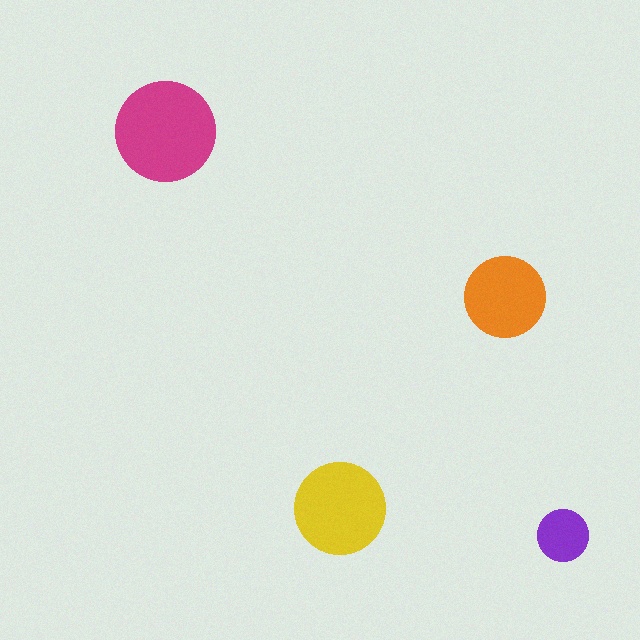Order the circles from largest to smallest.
the magenta one, the yellow one, the orange one, the purple one.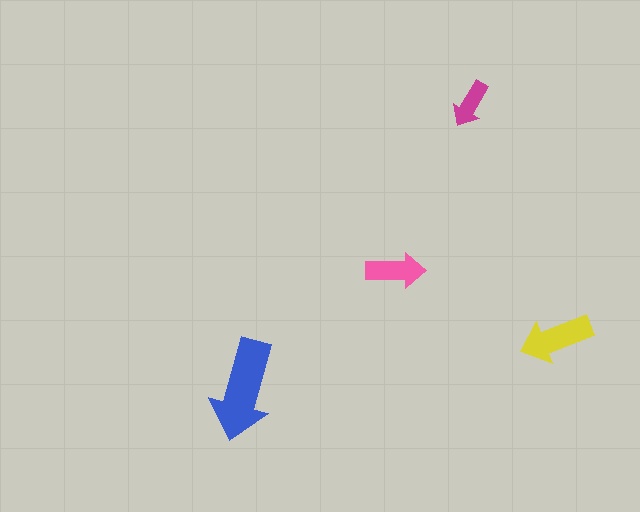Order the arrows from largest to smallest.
the blue one, the yellow one, the pink one, the magenta one.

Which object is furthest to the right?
The yellow arrow is rightmost.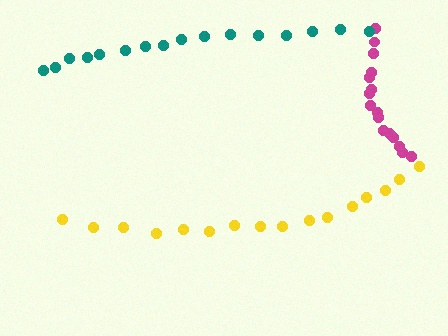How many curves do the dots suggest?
There are 3 distinct paths.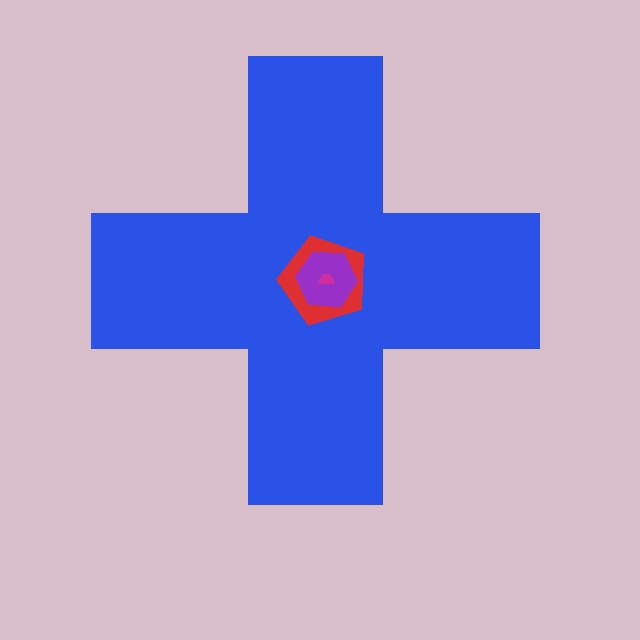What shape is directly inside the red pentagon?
The purple hexagon.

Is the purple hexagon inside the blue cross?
Yes.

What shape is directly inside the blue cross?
The red pentagon.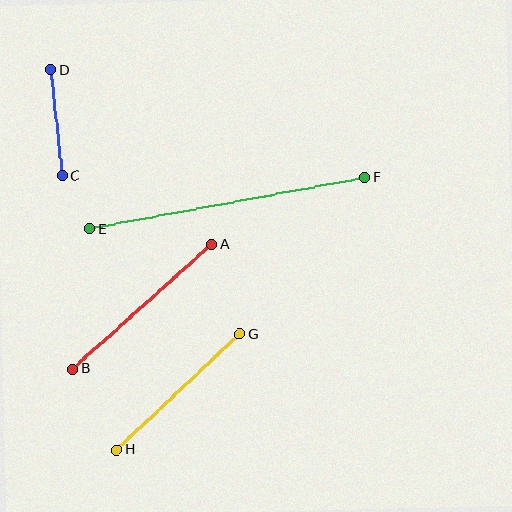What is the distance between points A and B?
The distance is approximately 186 pixels.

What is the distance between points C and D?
The distance is approximately 106 pixels.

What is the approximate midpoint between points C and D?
The midpoint is at approximately (57, 123) pixels.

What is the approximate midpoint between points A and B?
The midpoint is at approximately (142, 306) pixels.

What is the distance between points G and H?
The distance is approximately 169 pixels.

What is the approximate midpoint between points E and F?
The midpoint is at approximately (227, 203) pixels.